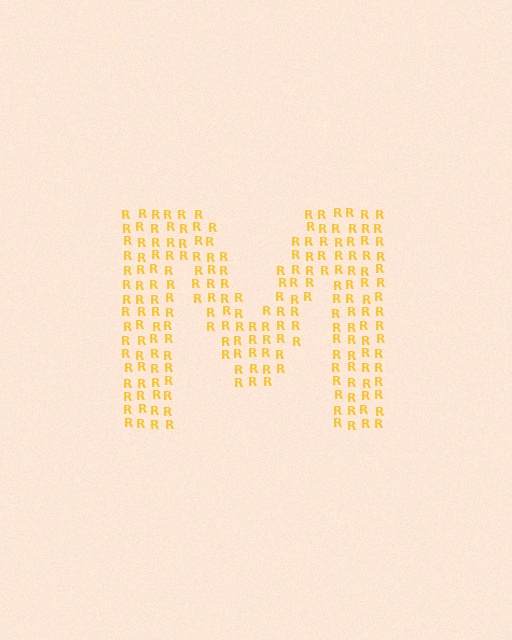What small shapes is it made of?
It is made of small letter R's.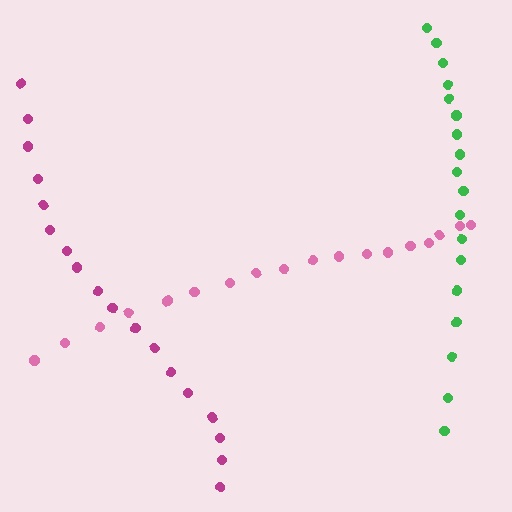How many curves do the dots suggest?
There are 3 distinct paths.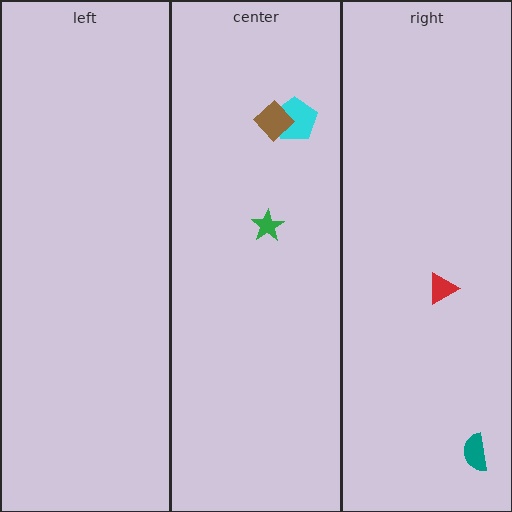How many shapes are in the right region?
2.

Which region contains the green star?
The center region.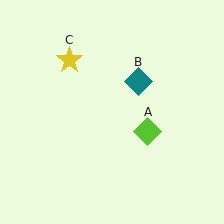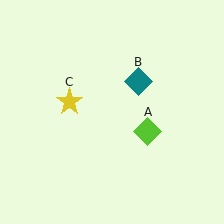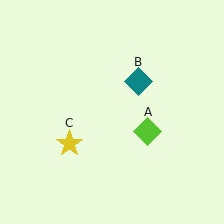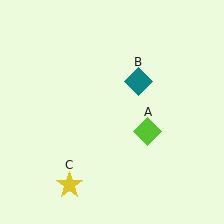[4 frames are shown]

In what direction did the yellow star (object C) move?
The yellow star (object C) moved down.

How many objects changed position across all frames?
1 object changed position: yellow star (object C).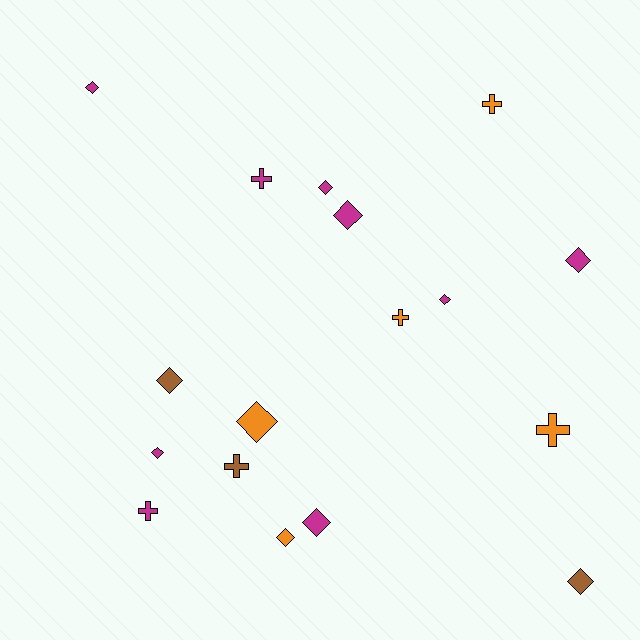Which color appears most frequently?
Magenta, with 9 objects.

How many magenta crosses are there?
There are 2 magenta crosses.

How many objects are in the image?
There are 17 objects.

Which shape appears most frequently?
Diamond, with 11 objects.